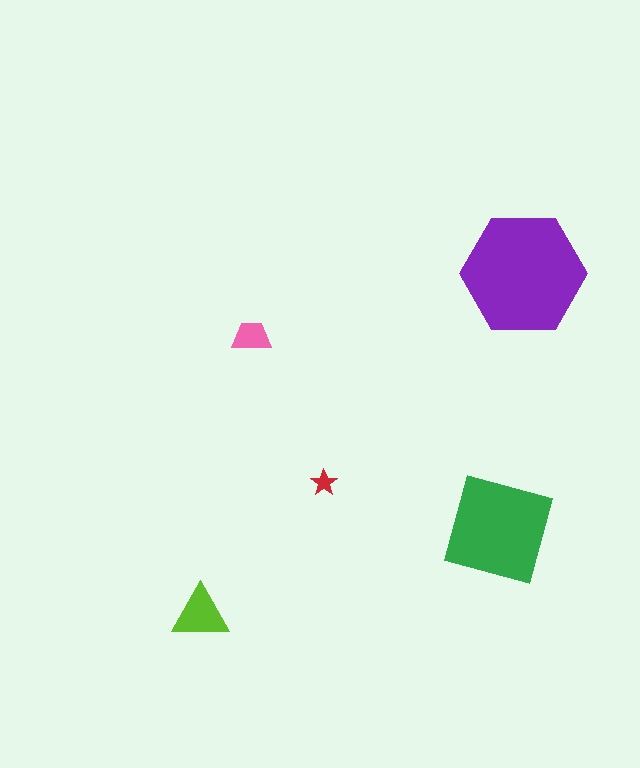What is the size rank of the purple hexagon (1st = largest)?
1st.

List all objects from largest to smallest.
The purple hexagon, the green diamond, the lime triangle, the pink trapezoid, the red star.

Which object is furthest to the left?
The lime triangle is leftmost.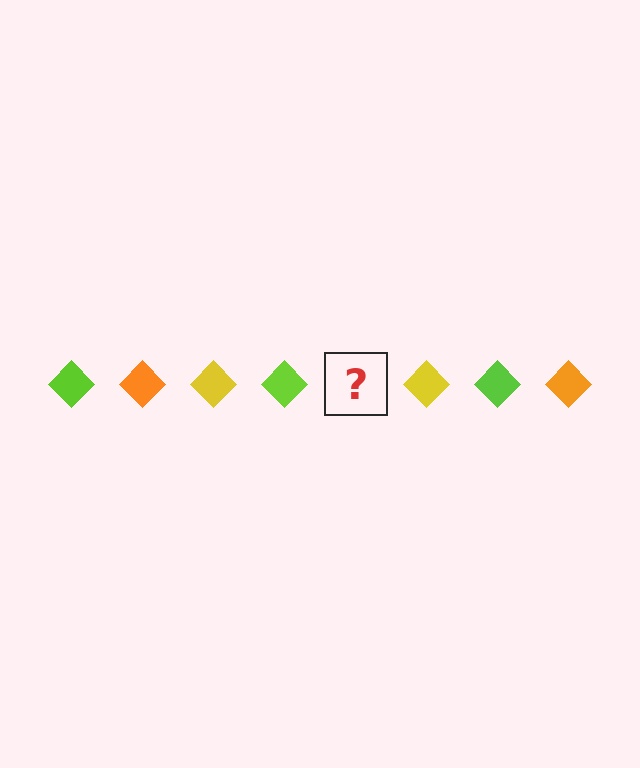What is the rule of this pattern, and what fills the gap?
The rule is that the pattern cycles through lime, orange, yellow diamonds. The gap should be filled with an orange diamond.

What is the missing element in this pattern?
The missing element is an orange diamond.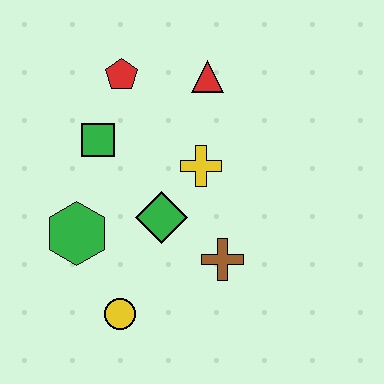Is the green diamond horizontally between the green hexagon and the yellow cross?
Yes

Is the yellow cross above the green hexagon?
Yes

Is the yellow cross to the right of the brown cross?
No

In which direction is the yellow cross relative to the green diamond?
The yellow cross is above the green diamond.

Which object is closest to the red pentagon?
The green square is closest to the red pentagon.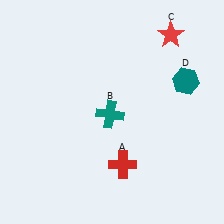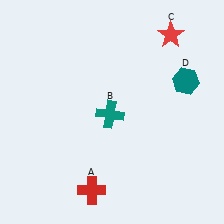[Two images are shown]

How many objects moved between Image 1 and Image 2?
1 object moved between the two images.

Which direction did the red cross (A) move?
The red cross (A) moved left.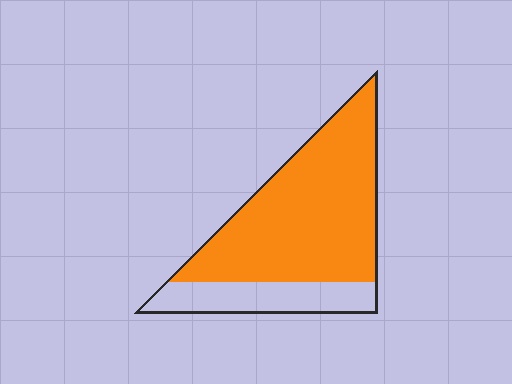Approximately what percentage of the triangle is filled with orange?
Approximately 75%.